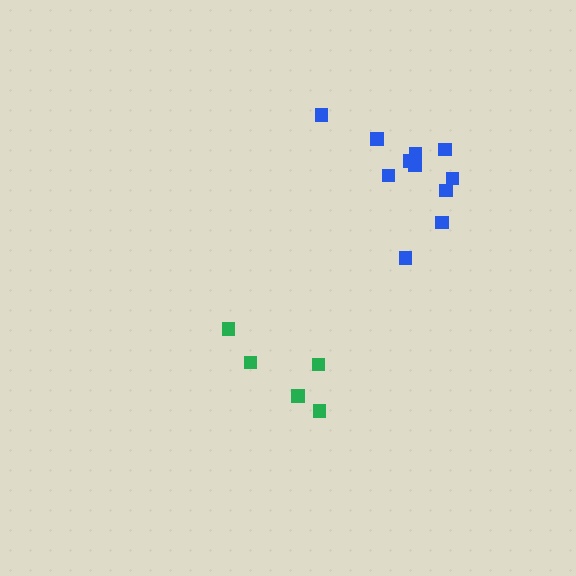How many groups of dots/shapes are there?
There are 2 groups.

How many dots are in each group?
Group 1: 5 dots, Group 2: 11 dots (16 total).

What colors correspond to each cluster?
The clusters are colored: green, blue.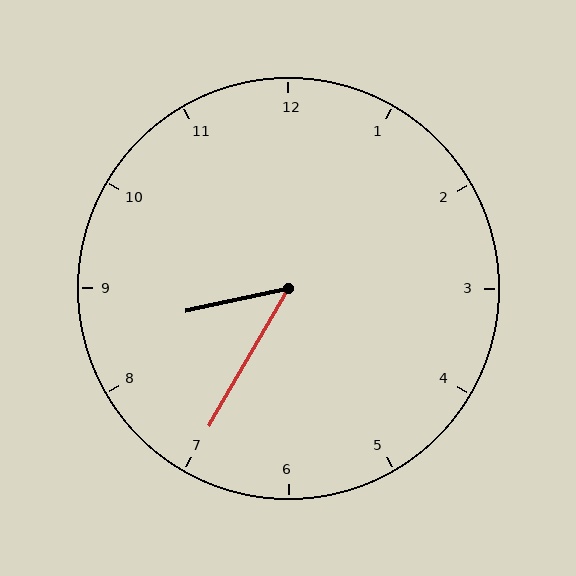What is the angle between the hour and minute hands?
Approximately 48 degrees.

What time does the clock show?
8:35.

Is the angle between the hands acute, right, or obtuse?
It is acute.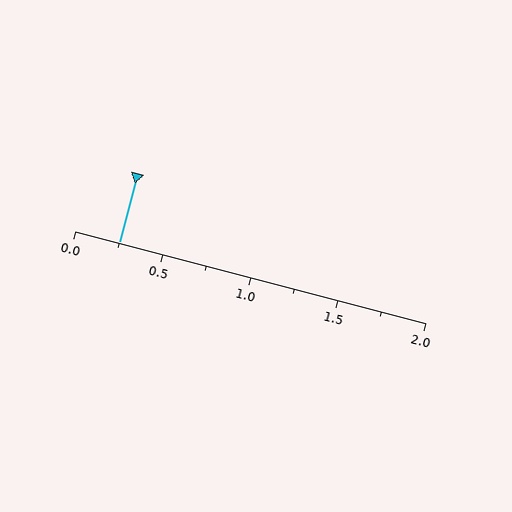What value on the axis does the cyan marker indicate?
The marker indicates approximately 0.25.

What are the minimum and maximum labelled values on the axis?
The axis runs from 0.0 to 2.0.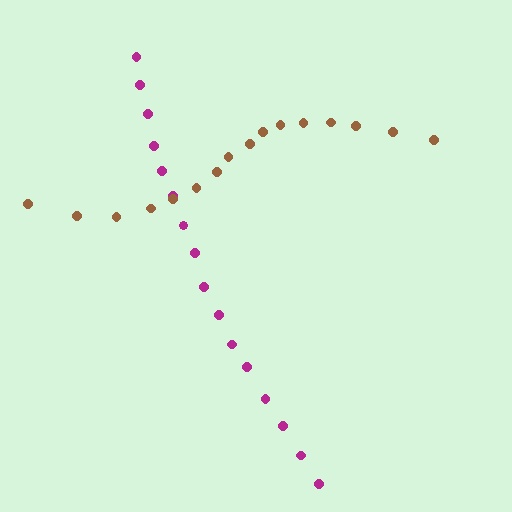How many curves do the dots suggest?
There are 2 distinct paths.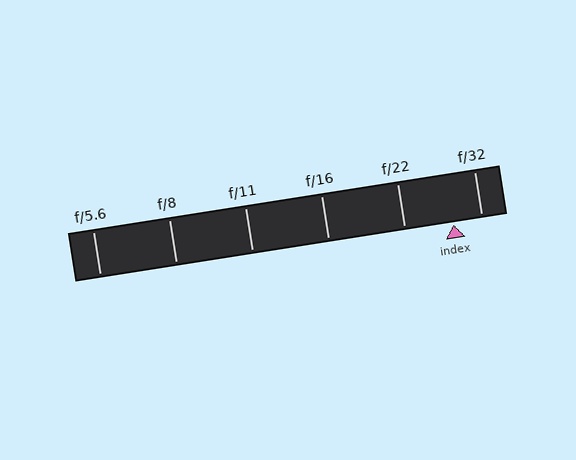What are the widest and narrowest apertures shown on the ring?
The widest aperture shown is f/5.6 and the narrowest is f/32.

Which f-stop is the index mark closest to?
The index mark is closest to f/32.